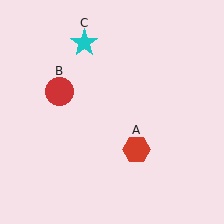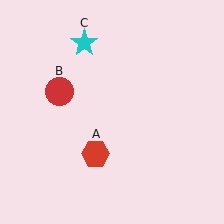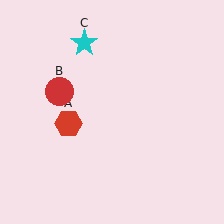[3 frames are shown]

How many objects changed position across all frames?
1 object changed position: red hexagon (object A).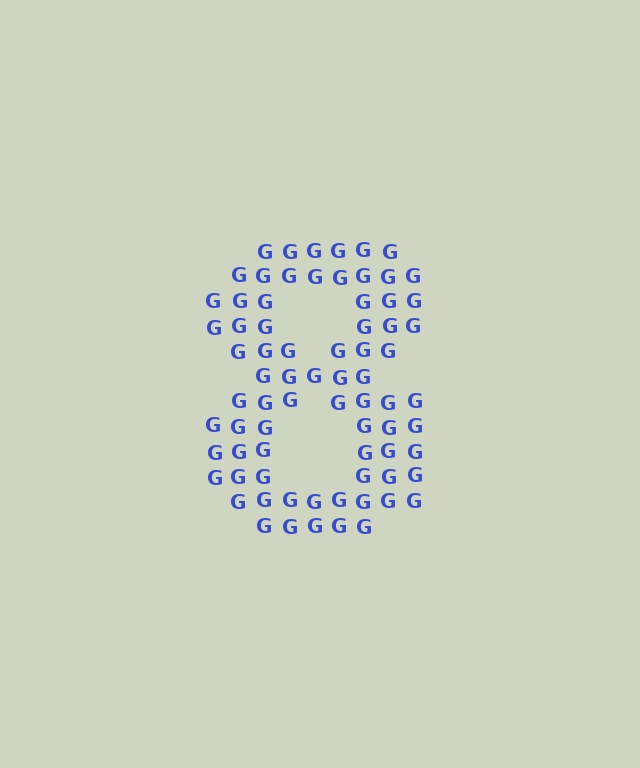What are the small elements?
The small elements are letter G's.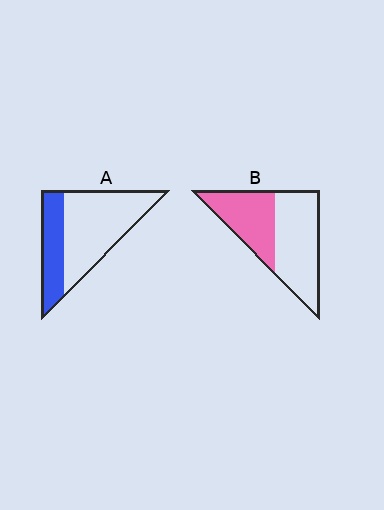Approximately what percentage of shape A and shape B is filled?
A is approximately 30% and B is approximately 40%.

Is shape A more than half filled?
No.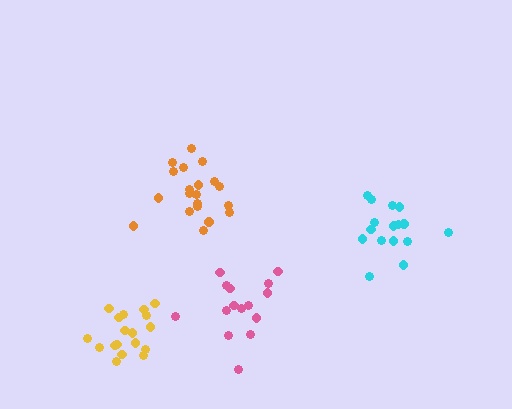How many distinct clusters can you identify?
There are 4 distinct clusters.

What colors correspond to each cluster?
The clusters are colored: orange, cyan, pink, yellow.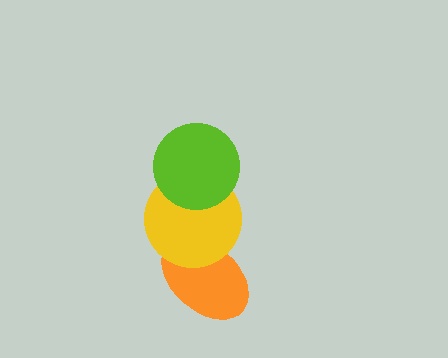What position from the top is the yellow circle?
The yellow circle is 2nd from the top.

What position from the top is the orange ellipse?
The orange ellipse is 3rd from the top.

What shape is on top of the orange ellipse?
The yellow circle is on top of the orange ellipse.